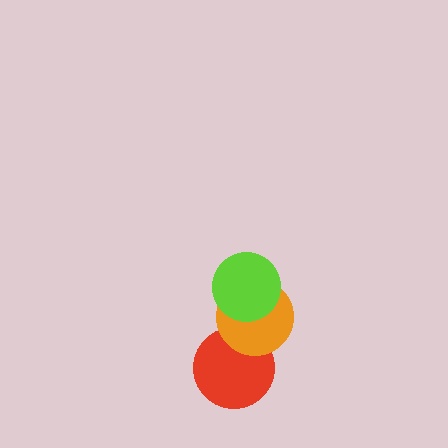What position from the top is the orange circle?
The orange circle is 2nd from the top.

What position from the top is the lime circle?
The lime circle is 1st from the top.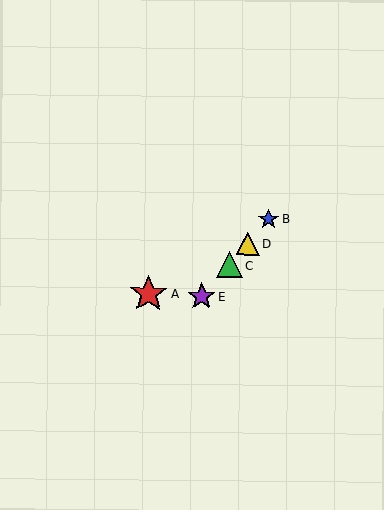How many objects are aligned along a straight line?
4 objects (B, C, D, E) are aligned along a straight line.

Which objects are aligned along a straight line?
Objects B, C, D, E are aligned along a straight line.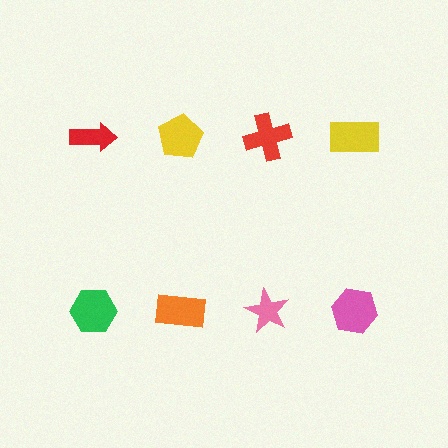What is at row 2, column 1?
A green hexagon.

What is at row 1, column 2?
A yellow pentagon.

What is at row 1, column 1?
A red arrow.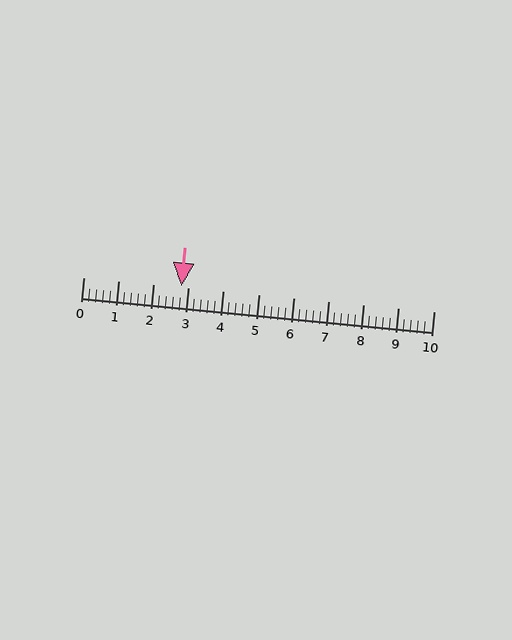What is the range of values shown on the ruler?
The ruler shows values from 0 to 10.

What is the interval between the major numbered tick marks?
The major tick marks are spaced 1 units apart.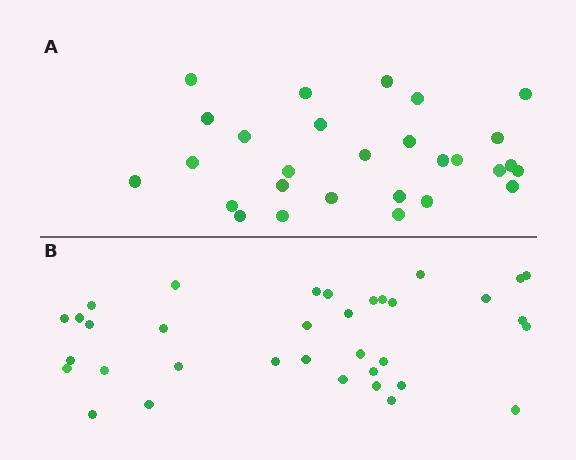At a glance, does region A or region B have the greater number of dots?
Region B (the bottom region) has more dots.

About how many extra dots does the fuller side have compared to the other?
Region B has roughly 8 or so more dots than region A.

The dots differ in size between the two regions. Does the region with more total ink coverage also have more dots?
No. Region A has more total ink coverage because its dots are larger, but region B actually contains more individual dots. Total area can be misleading — the number of items is what matters here.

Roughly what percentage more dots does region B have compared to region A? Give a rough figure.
About 25% more.